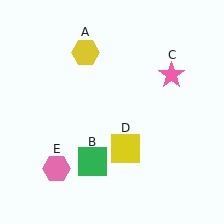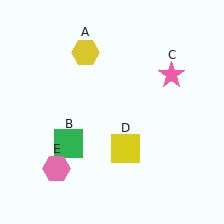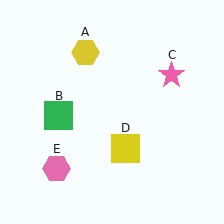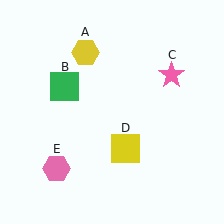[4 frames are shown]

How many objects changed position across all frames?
1 object changed position: green square (object B).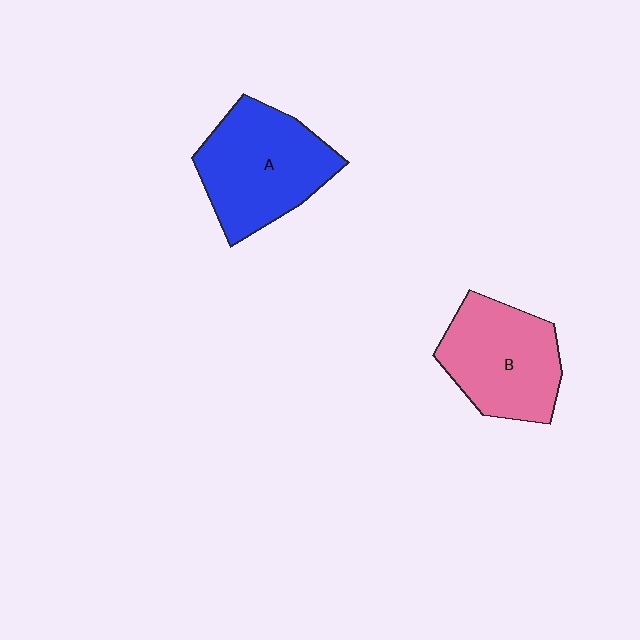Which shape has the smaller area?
Shape B (pink).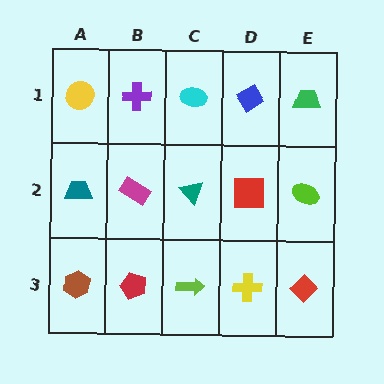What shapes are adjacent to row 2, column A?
A yellow circle (row 1, column A), a brown hexagon (row 3, column A), a magenta rectangle (row 2, column B).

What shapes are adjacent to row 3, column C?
A teal triangle (row 2, column C), a red pentagon (row 3, column B), a yellow cross (row 3, column D).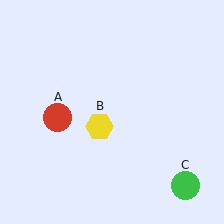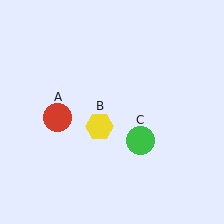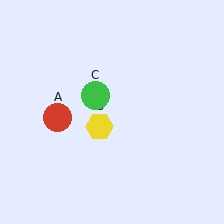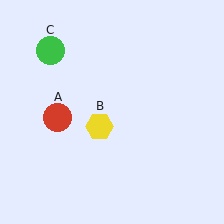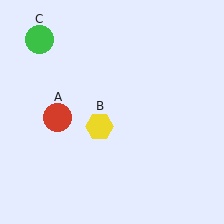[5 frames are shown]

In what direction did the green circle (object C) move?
The green circle (object C) moved up and to the left.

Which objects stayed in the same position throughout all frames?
Red circle (object A) and yellow hexagon (object B) remained stationary.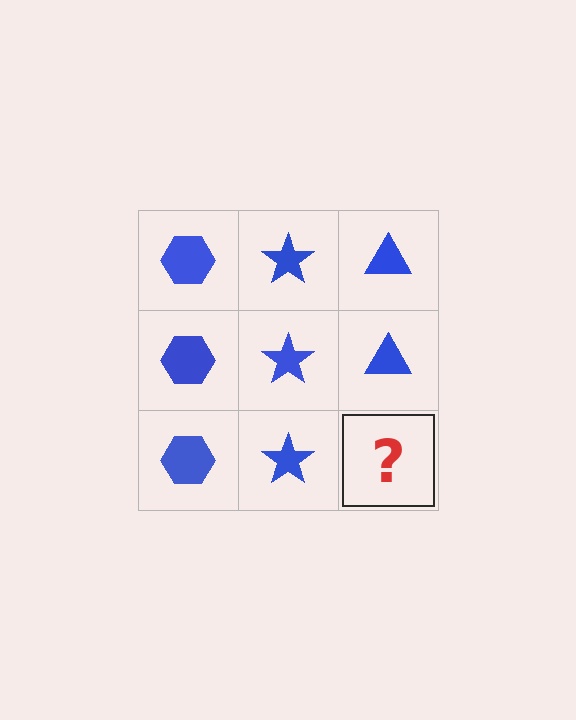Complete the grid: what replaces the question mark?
The question mark should be replaced with a blue triangle.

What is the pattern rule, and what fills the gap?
The rule is that each column has a consistent shape. The gap should be filled with a blue triangle.